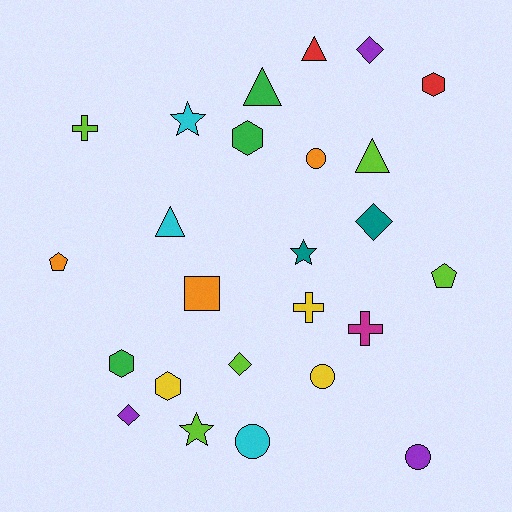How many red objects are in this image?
There are 2 red objects.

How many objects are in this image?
There are 25 objects.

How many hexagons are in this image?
There are 4 hexagons.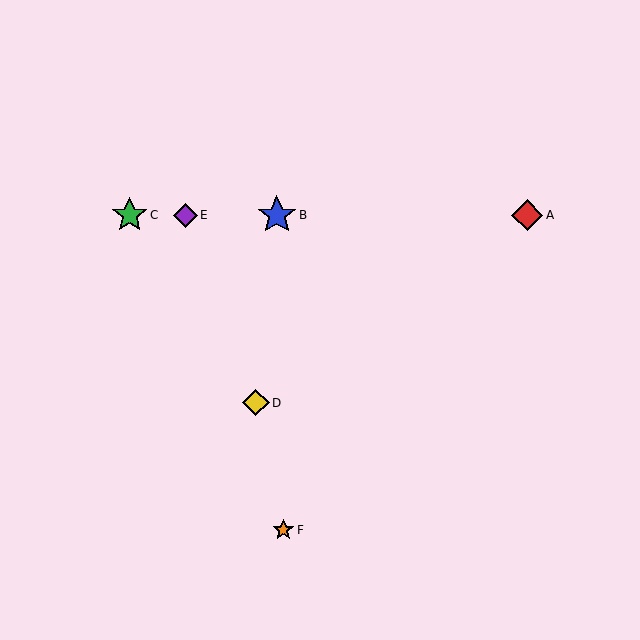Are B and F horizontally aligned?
No, B is at y≈215 and F is at y≈530.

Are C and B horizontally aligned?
Yes, both are at y≈215.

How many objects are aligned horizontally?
4 objects (A, B, C, E) are aligned horizontally.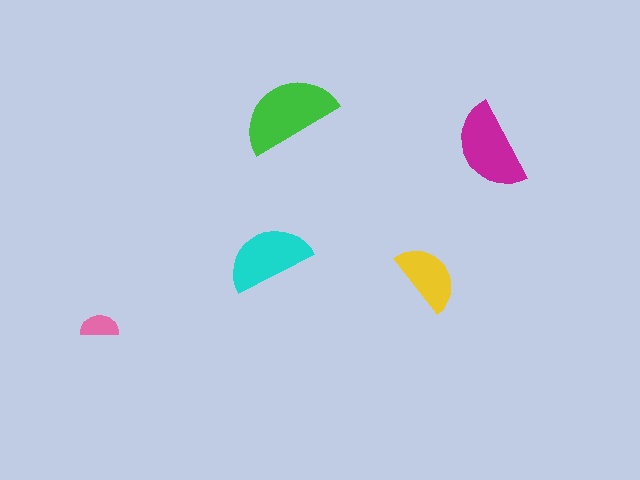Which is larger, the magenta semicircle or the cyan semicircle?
The magenta one.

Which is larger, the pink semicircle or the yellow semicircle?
The yellow one.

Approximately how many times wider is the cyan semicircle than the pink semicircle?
About 2 times wider.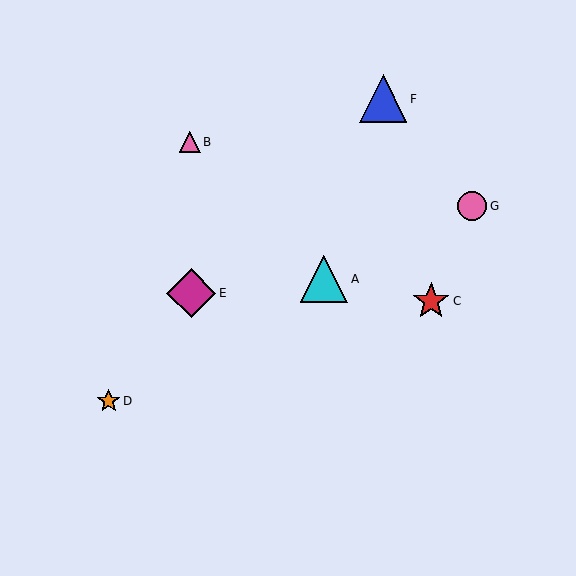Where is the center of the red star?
The center of the red star is at (431, 301).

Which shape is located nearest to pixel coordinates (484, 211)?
The pink circle (labeled G) at (472, 206) is nearest to that location.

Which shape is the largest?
The magenta diamond (labeled E) is the largest.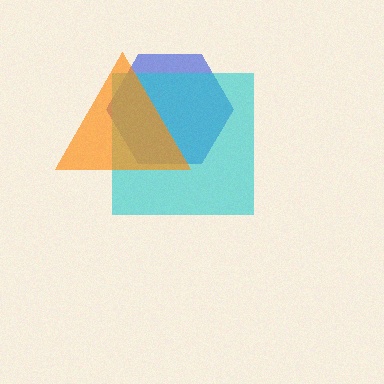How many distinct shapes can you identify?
There are 3 distinct shapes: a blue hexagon, a cyan square, an orange triangle.